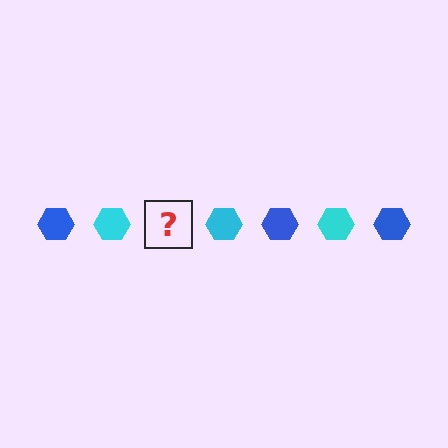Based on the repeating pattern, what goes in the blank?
The blank should be a blue hexagon.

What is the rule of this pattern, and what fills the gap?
The rule is that the pattern cycles through blue, cyan hexagons. The gap should be filled with a blue hexagon.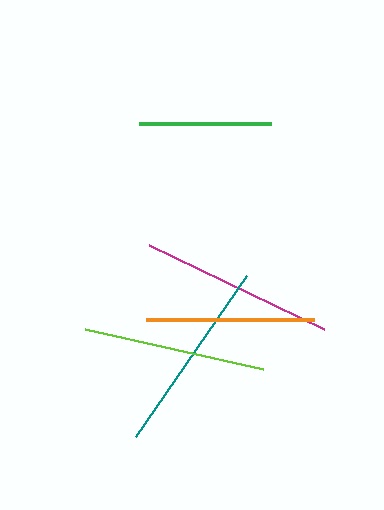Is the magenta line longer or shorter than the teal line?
The teal line is longer than the magenta line.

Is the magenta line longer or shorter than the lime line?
The magenta line is longer than the lime line.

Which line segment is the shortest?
The green line is the shortest at approximately 133 pixels.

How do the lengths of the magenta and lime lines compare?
The magenta and lime lines are approximately the same length.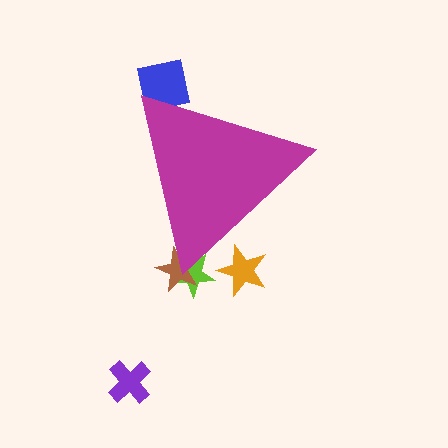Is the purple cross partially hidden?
No, the purple cross is fully visible.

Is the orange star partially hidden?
Yes, the orange star is partially hidden behind the magenta triangle.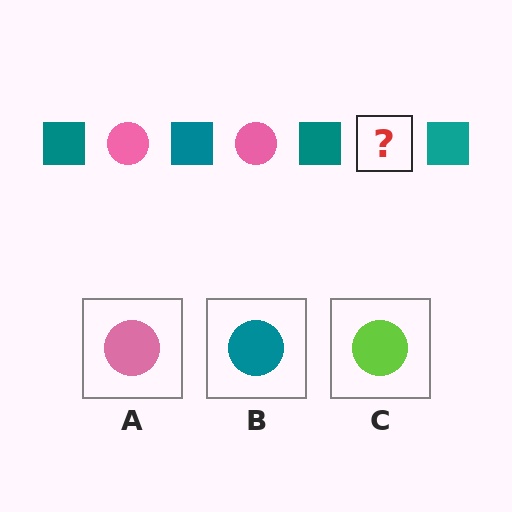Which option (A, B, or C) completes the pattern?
A.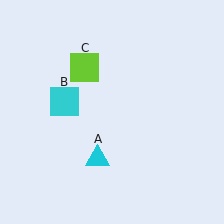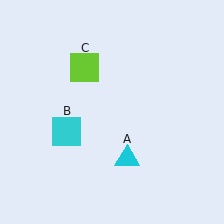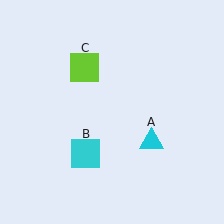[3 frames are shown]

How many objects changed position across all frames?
2 objects changed position: cyan triangle (object A), cyan square (object B).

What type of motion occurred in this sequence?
The cyan triangle (object A), cyan square (object B) rotated counterclockwise around the center of the scene.